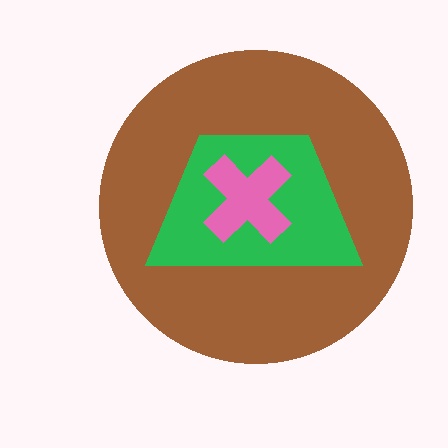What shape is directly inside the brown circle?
The green trapezoid.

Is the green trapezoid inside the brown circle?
Yes.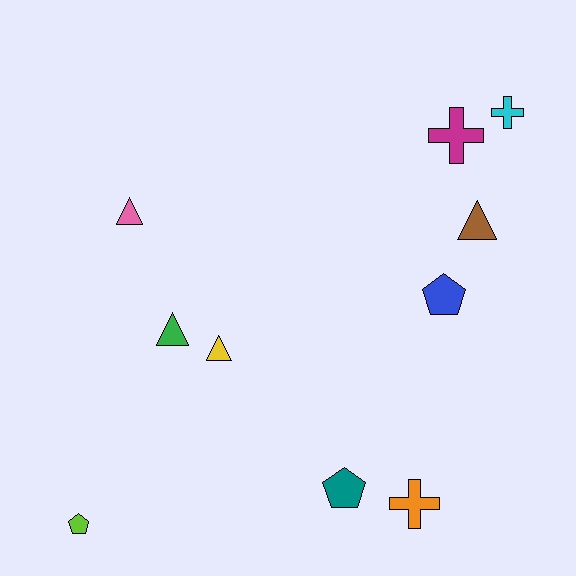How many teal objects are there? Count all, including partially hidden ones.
There is 1 teal object.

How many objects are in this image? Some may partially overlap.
There are 10 objects.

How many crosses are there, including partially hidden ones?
There are 3 crosses.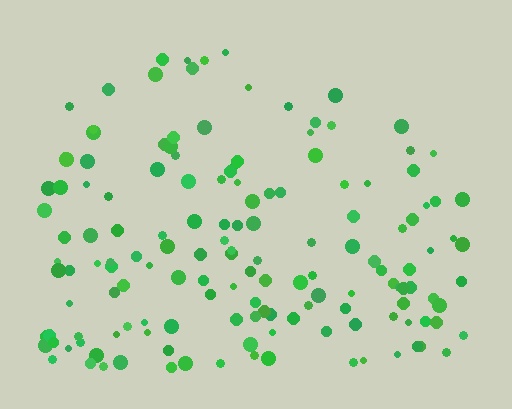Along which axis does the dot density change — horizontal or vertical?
Vertical.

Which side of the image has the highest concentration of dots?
The bottom.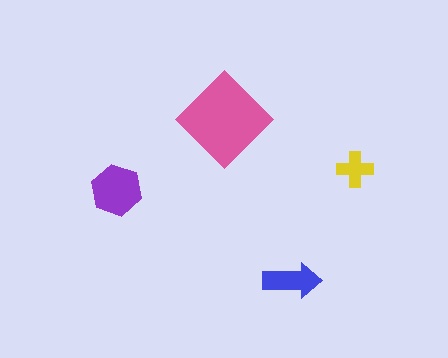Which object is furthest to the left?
The purple hexagon is leftmost.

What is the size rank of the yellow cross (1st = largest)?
4th.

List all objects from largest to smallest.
The pink diamond, the purple hexagon, the blue arrow, the yellow cross.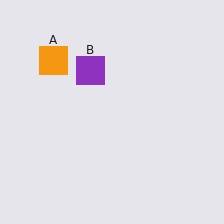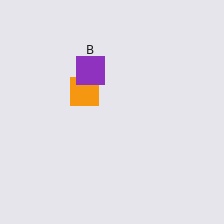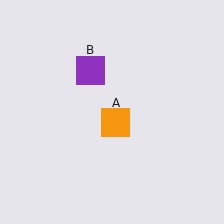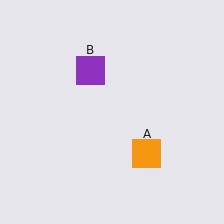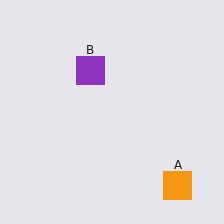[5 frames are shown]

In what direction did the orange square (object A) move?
The orange square (object A) moved down and to the right.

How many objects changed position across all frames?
1 object changed position: orange square (object A).